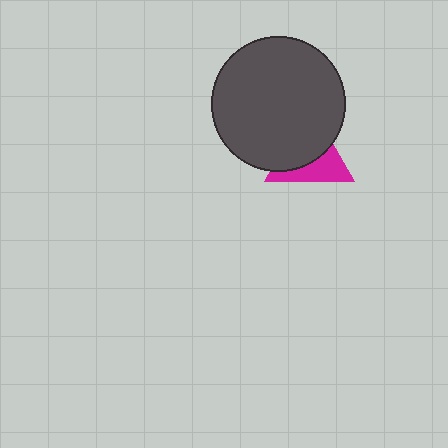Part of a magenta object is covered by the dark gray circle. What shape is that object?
It is a triangle.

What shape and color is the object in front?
The object in front is a dark gray circle.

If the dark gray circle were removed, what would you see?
You would see the complete magenta triangle.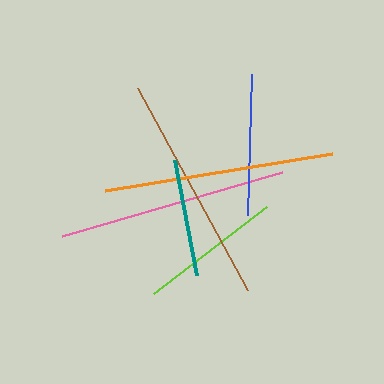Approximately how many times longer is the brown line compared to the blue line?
The brown line is approximately 1.6 times the length of the blue line.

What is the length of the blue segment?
The blue segment is approximately 142 pixels long.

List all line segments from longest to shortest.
From longest to shortest: orange, brown, pink, lime, blue, teal.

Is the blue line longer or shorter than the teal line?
The blue line is longer than the teal line.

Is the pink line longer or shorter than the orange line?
The orange line is longer than the pink line.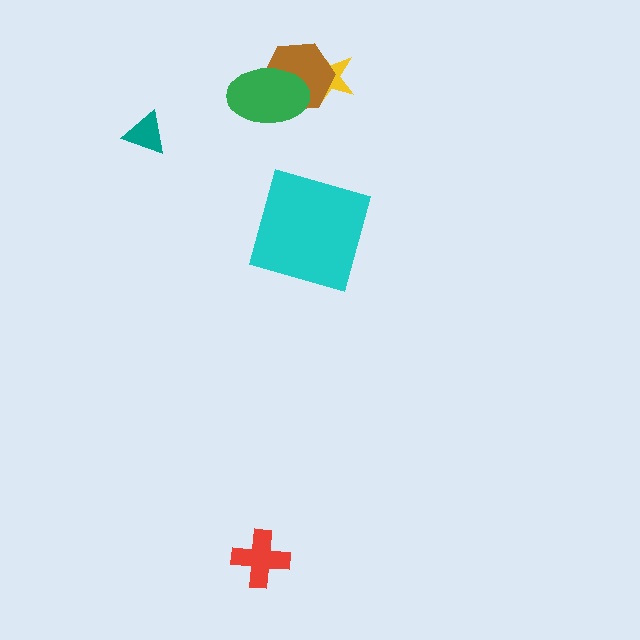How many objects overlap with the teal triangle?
0 objects overlap with the teal triangle.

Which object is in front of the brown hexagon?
The green ellipse is in front of the brown hexagon.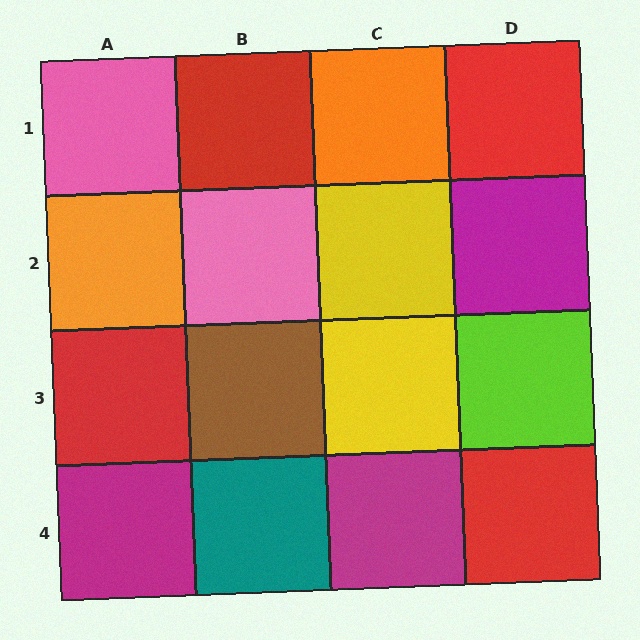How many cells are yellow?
2 cells are yellow.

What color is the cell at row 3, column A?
Red.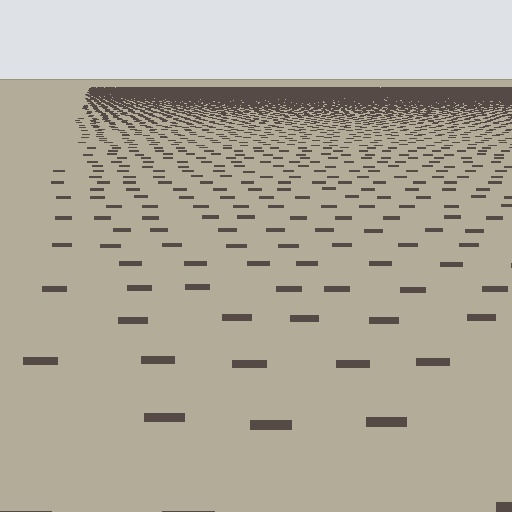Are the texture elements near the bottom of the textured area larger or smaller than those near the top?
Larger. Near the bottom, elements are closer to the viewer and appear at a bigger on-screen size.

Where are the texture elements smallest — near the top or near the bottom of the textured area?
Near the top.